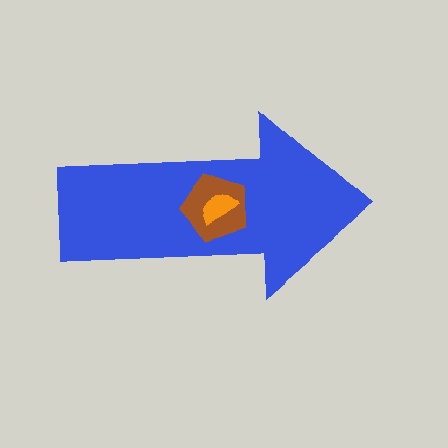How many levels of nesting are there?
3.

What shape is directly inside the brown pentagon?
The orange semicircle.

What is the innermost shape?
The orange semicircle.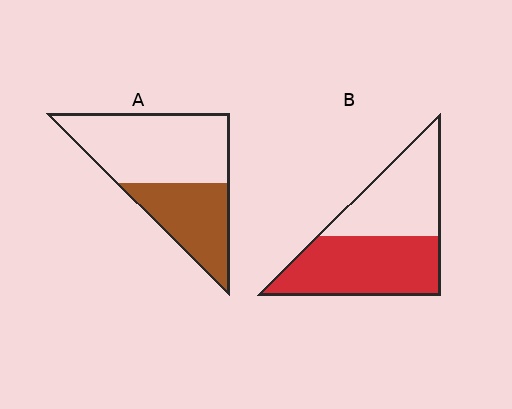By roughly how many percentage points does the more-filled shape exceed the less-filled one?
By roughly 15 percentage points (B over A).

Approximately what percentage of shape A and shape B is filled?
A is approximately 40% and B is approximately 55%.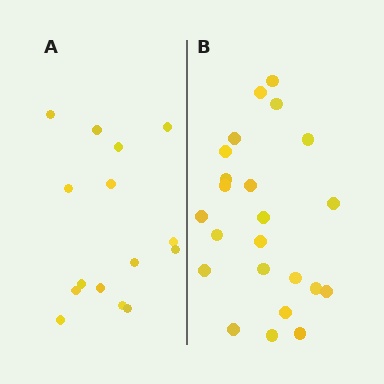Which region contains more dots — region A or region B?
Region B (the right region) has more dots.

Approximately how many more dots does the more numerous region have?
Region B has roughly 8 or so more dots than region A.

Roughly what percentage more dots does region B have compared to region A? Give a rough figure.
About 55% more.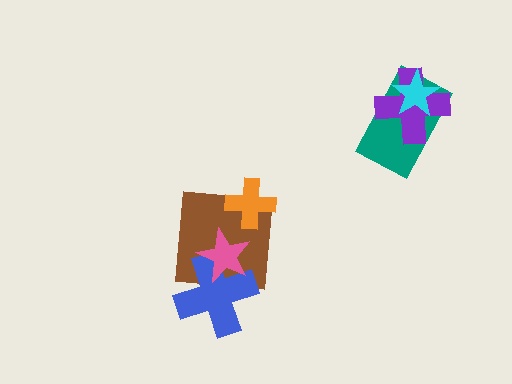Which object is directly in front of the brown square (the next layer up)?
The blue cross is directly in front of the brown square.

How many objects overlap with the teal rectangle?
2 objects overlap with the teal rectangle.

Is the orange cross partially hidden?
No, no other shape covers it.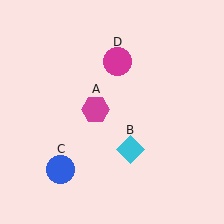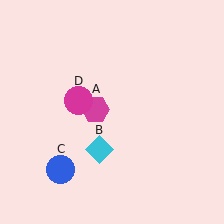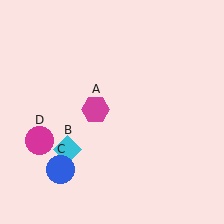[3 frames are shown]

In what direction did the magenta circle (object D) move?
The magenta circle (object D) moved down and to the left.